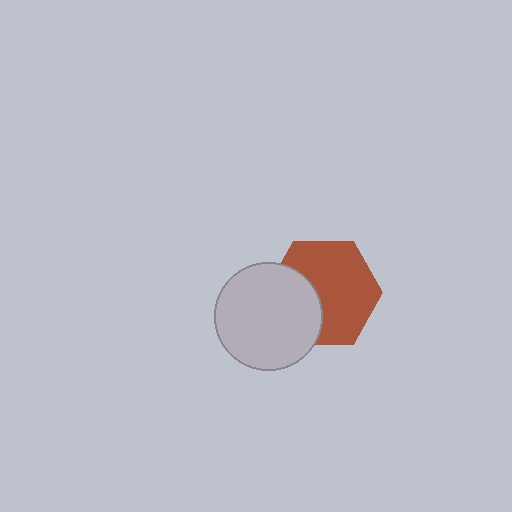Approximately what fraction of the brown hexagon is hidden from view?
Roughly 34% of the brown hexagon is hidden behind the light gray circle.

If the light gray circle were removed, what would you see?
You would see the complete brown hexagon.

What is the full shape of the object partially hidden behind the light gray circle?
The partially hidden object is a brown hexagon.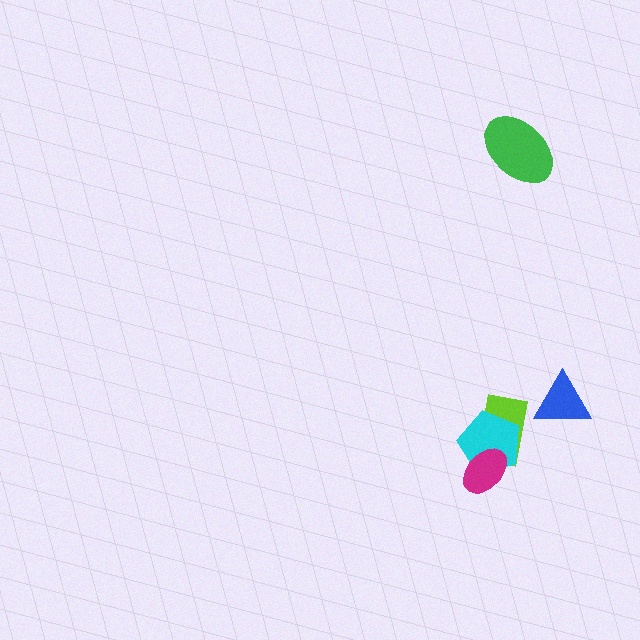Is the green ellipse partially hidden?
No, no other shape covers it.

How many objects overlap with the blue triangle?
0 objects overlap with the blue triangle.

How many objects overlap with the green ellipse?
0 objects overlap with the green ellipse.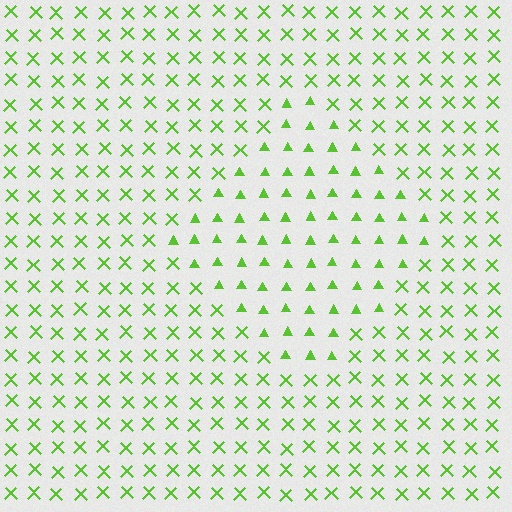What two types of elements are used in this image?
The image uses triangles inside the diamond region and X marks outside it.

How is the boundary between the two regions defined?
The boundary is defined by a change in element shape: triangles inside vs. X marks outside. All elements share the same color and spacing.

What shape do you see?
I see a diamond.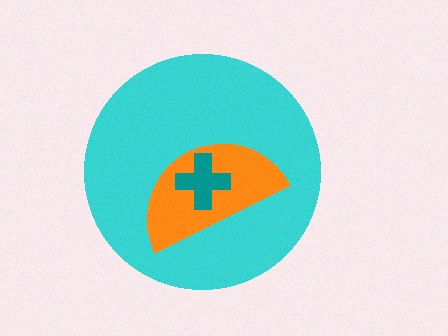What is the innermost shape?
The teal cross.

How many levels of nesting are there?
3.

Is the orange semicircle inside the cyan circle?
Yes.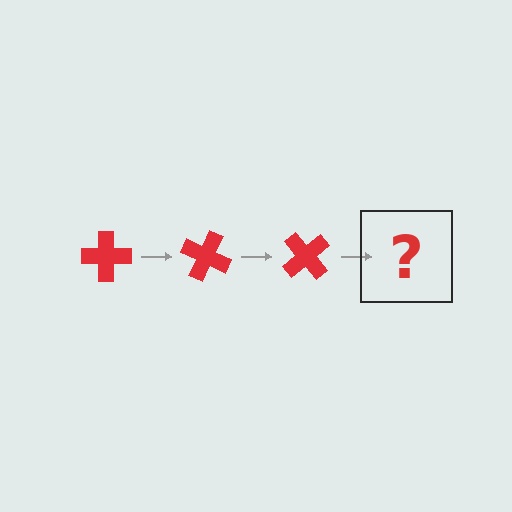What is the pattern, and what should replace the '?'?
The pattern is that the cross rotates 25 degrees each step. The '?' should be a red cross rotated 75 degrees.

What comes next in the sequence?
The next element should be a red cross rotated 75 degrees.